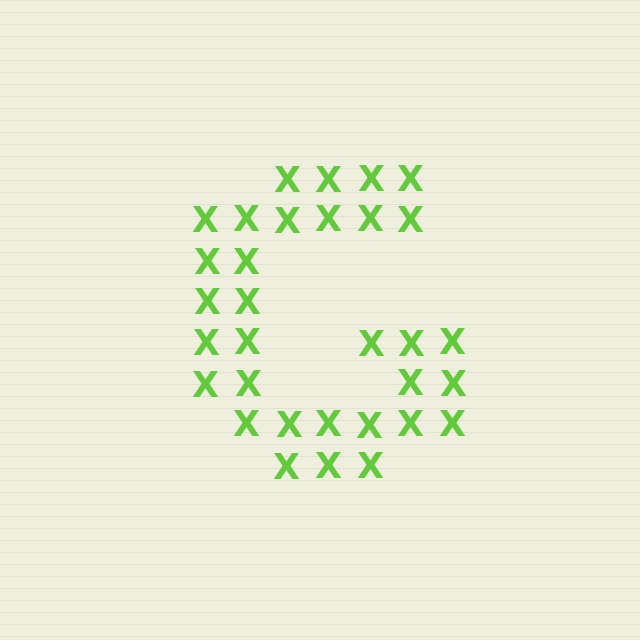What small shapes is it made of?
It is made of small letter X's.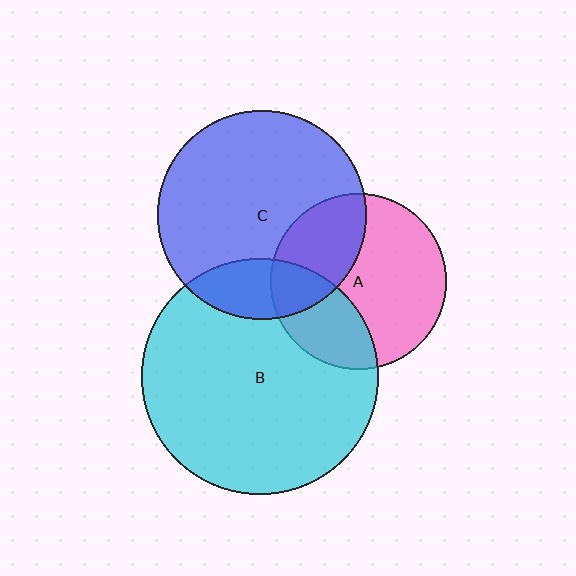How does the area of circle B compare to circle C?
Approximately 1.3 times.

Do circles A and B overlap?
Yes.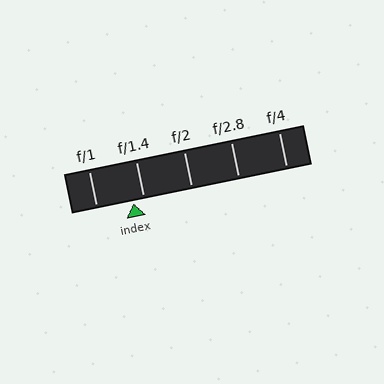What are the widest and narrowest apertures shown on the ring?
The widest aperture shown is f/1 and the narrowest is f/4.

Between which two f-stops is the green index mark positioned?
The index mark is between f/1 and f/1.4.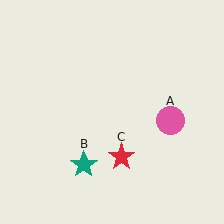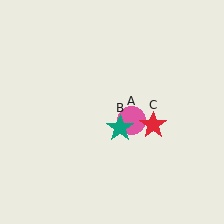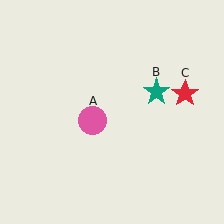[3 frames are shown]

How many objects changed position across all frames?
3 objects changed position: pink circle (object A), teal star (object B), red star (object C).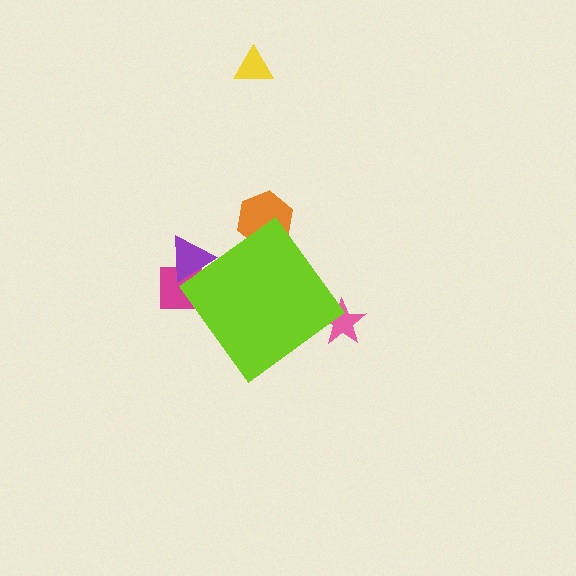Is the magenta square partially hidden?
Yes, the magenta square is partially hidden behind the lime diamond.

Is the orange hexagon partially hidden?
Yes, the orange hexagon is partially hidden behind the lime diamond.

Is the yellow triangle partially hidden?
No, the yellow triangle is fully visible.